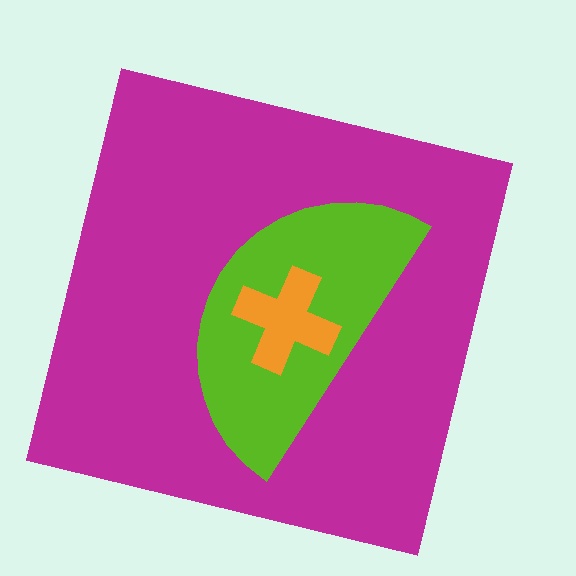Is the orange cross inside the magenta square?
Yes.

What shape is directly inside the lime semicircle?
The orange cross.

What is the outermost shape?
The magenta square.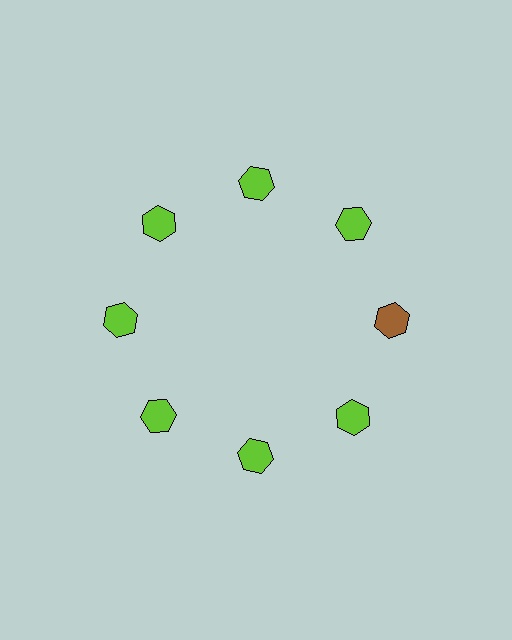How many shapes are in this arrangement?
There are 8 shapes arranged in a ring pattern.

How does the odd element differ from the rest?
It has a different color: brown instead of lime.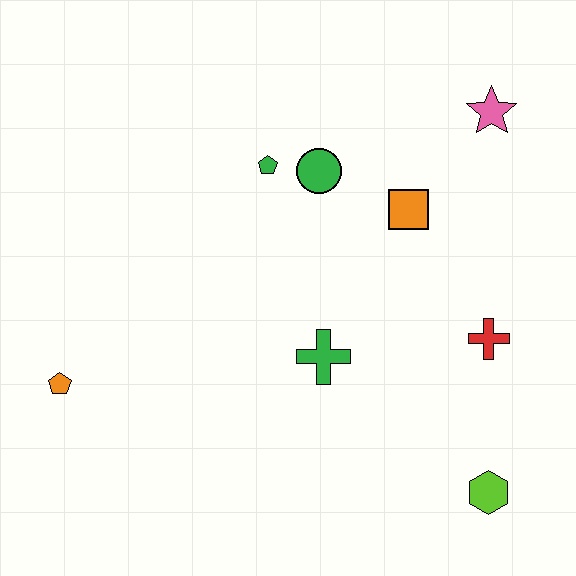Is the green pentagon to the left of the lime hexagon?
Yes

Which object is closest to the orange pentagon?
The green cross is closest to the orange pentagon.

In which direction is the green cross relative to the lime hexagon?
The green cross is to the left of the lime hexagon.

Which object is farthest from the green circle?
The lime hexagon is farthest from the green circle.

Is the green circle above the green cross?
Yes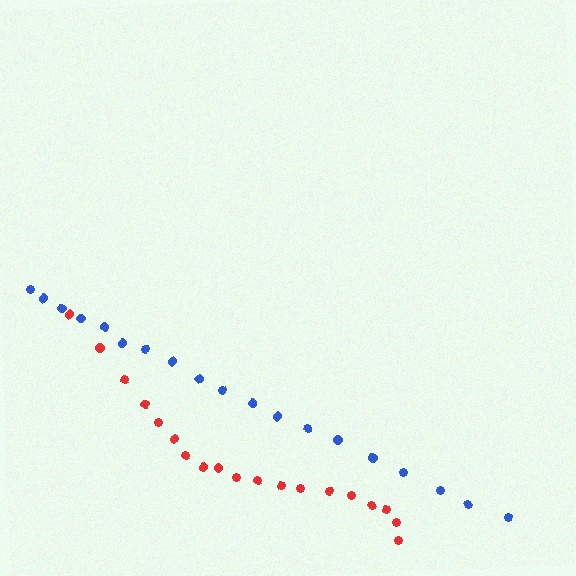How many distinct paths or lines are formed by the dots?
There are 2 distinct paths.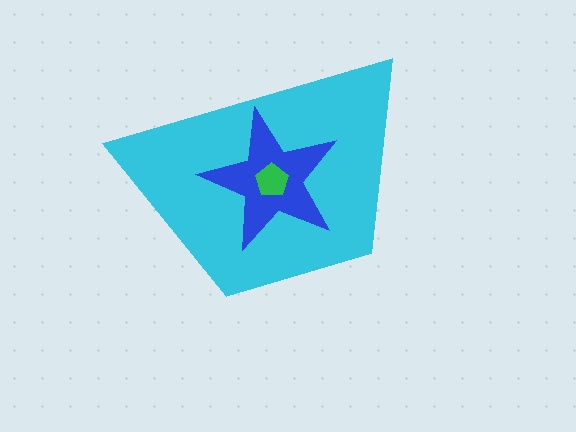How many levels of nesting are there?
3.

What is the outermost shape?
The cyan trapezoid.